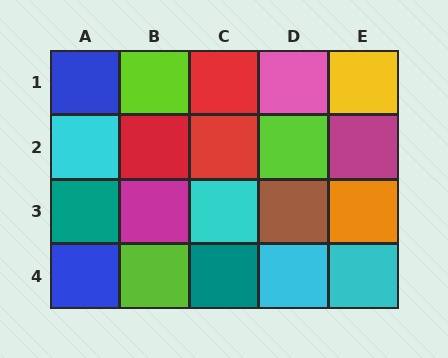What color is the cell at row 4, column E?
Cyan.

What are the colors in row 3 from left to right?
Teal, magenta, cyan, brown, orange.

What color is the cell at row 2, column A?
Cyan.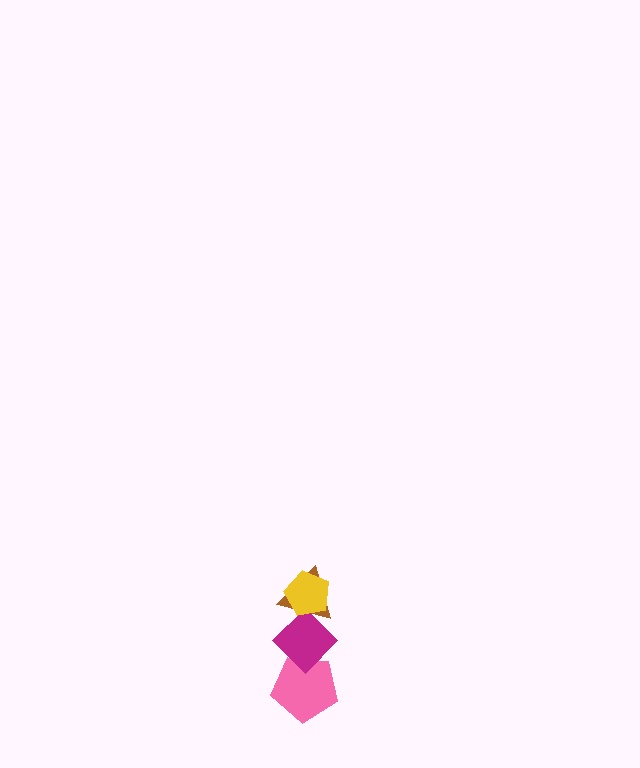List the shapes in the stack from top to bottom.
From top to bottom: the yellow pentagon, the brown triangle, the magenta diamond, the pink pentagon.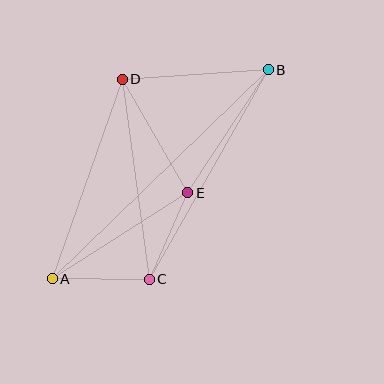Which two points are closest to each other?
Points C and E are closest to each other.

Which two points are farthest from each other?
Points A and B are farthest from each other.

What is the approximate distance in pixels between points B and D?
The distance between B and D is approximately 146 pixels.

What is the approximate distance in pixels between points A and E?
The distance between A and E is approximately 161 pixels.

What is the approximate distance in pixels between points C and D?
The distance between C and D is approximately 201 pixels.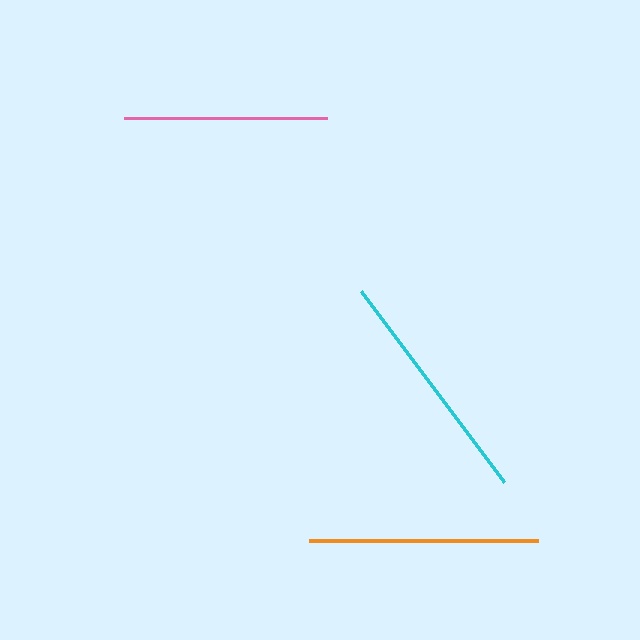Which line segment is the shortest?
The pink line is the shortest at approximately 202 pixels.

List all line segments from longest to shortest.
From longest to shortest: cyan, orange, pink.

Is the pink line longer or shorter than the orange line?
The orange line is longer than the pink line.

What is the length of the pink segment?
The pink segment is approximately 202 pixels long.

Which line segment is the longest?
The cyan line is the longest at approximately 239 pixels.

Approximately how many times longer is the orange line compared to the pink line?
The orange line is approximately 1.1 times the length of the pink line.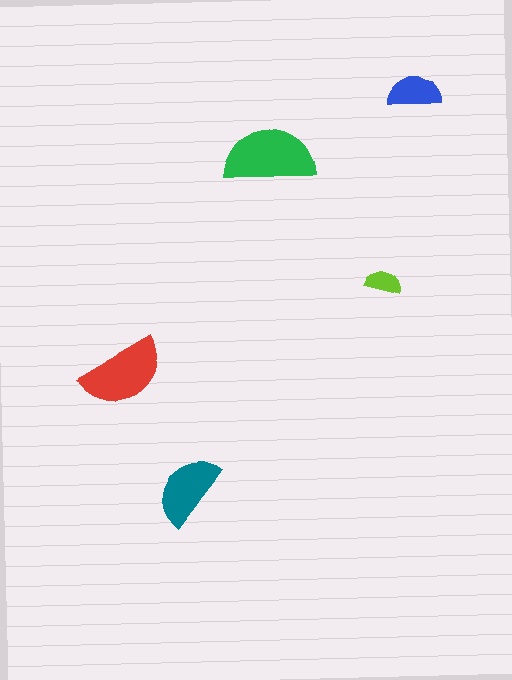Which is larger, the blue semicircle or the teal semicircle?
The teal one.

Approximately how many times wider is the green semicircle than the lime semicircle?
About 2.5 times wider.